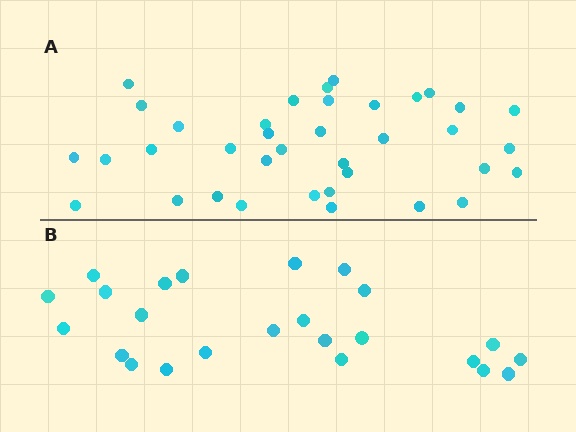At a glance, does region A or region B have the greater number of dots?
Region A (the top region) has more dots.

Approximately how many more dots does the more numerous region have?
Region A has approximately 15 more dots than region B.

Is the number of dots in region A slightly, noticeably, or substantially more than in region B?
Region A has substantially more. The ratio is roughly 1.5 to 1.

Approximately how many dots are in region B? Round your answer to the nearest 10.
About 20 dots. (The exact count is 24, which rounds to 20.)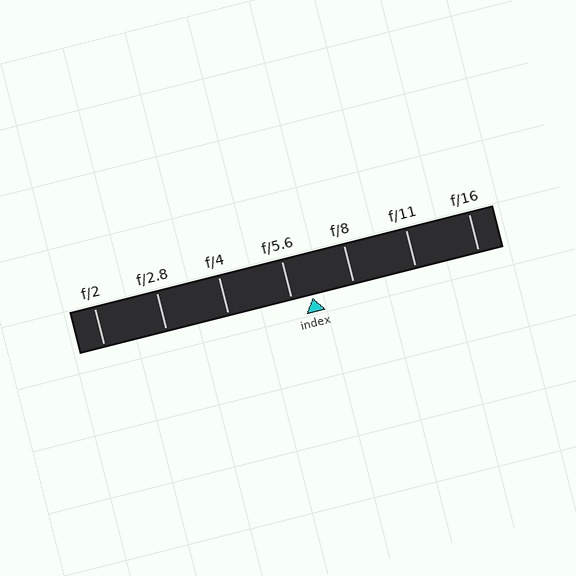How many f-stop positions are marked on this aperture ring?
There are 7 f-stop positions marked.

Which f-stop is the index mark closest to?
The index mark is closest to f/5.6.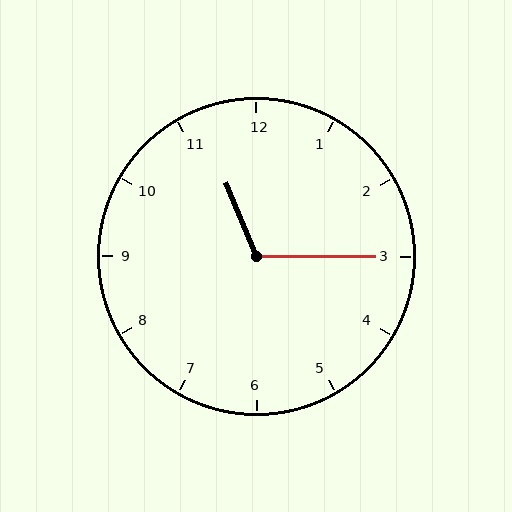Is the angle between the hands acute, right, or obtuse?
It is obtuse.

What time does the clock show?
11:15.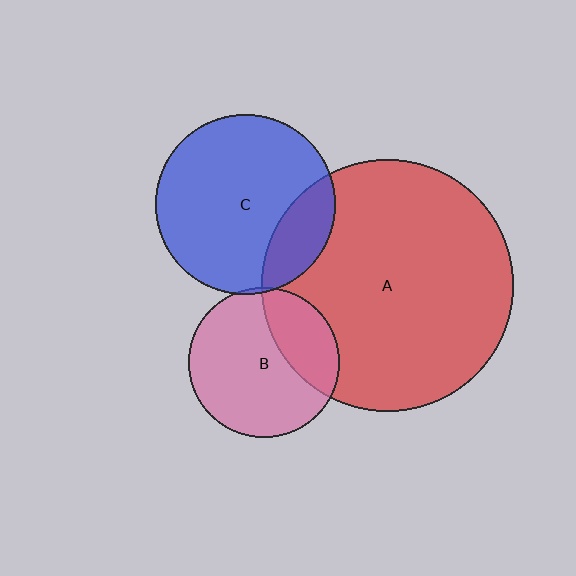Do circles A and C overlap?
Yes.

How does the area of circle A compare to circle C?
Approximately 2.0 times.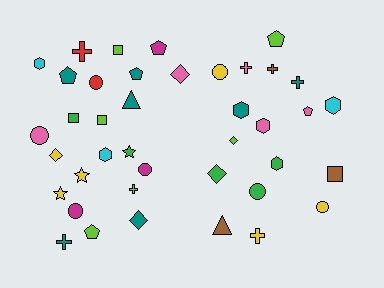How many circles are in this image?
There are 7 circles.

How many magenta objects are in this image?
There are 3 magenta objects.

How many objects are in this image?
There are 40 objects.